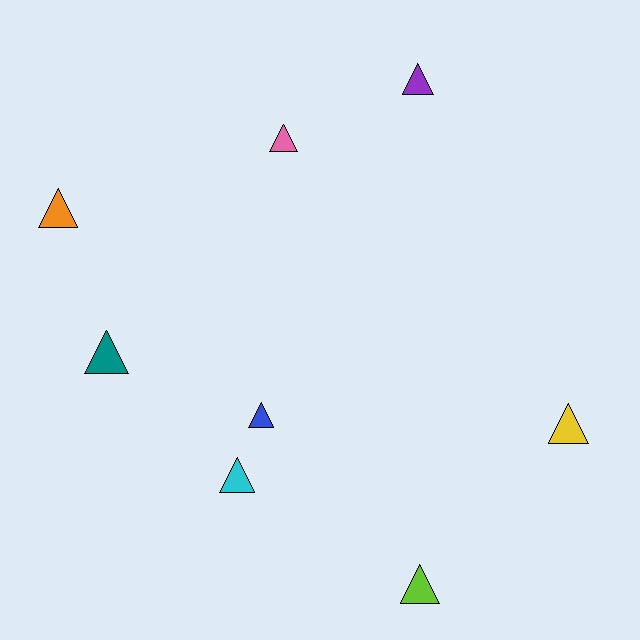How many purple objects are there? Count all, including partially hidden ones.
There is 1 purple object.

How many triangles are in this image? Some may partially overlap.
There are 8 triangles.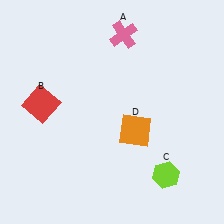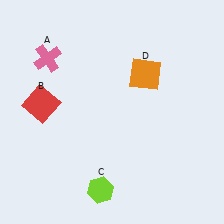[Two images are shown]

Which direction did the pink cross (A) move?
The pink cross (A) moved left.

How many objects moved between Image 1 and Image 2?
3 objects moved between the two images.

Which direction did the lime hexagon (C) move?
The lime hexagon (C) moved left.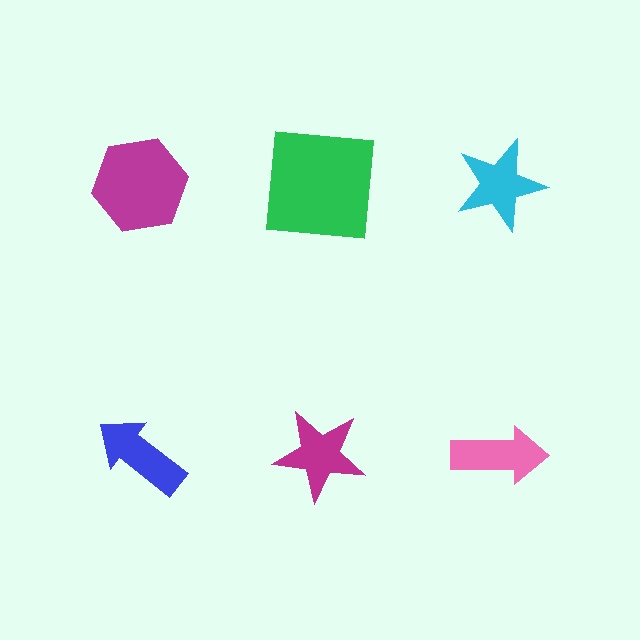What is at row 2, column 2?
A magenta star.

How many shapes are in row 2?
3 shapes.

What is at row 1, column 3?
A cyan star.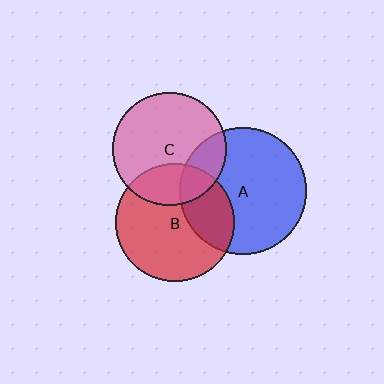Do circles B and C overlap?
Yes.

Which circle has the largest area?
Circle A (blue).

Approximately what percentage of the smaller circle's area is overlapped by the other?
Approximately 25%.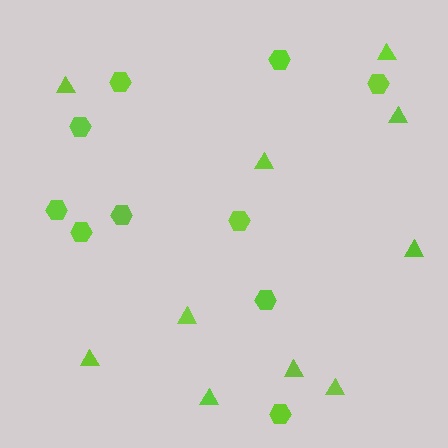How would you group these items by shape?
There are 2 groups: one group of triangles (10) and one group of hexagons (10).